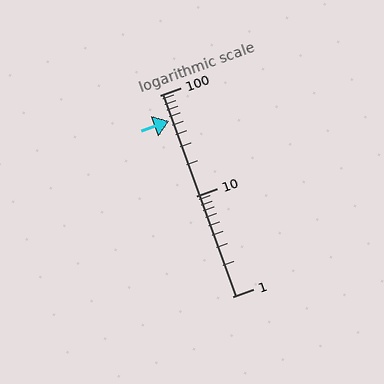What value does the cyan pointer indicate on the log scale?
The pointer indicates approximately 55.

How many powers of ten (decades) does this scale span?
The scale spans 2 decades, from 1 to 100.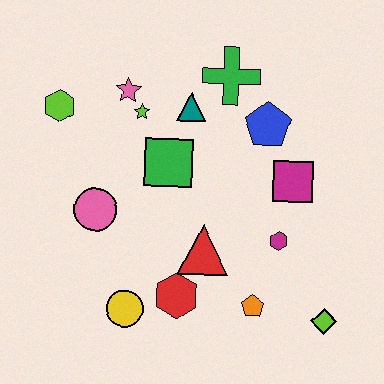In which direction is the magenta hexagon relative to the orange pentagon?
The magenta hexagon is above the orange pentagon.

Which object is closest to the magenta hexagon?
The magenta square is closest to the magenta hexagon.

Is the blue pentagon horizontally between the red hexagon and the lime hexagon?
No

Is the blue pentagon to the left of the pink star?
No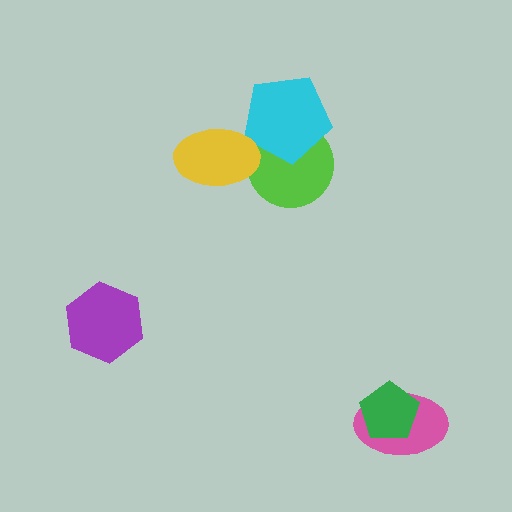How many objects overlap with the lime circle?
2 objects overlap with the lime circle.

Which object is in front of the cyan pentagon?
The yellow ellipse is in front of the cyan pentagon.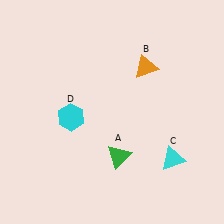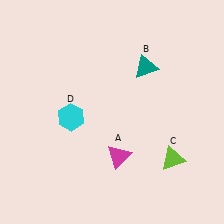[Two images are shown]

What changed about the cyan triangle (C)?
In Image 1, C is cyan. In Image 2, it changed to lime.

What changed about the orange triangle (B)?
In Image 1, B is orange. In Image 2, it changed to teal.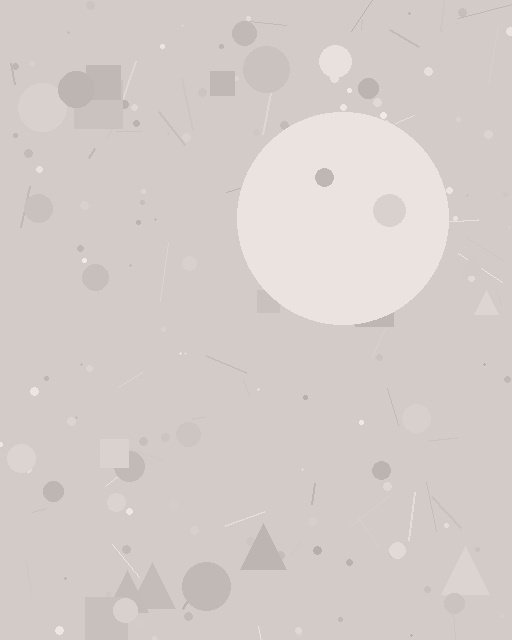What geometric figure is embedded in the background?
A circle is embedded in the background.